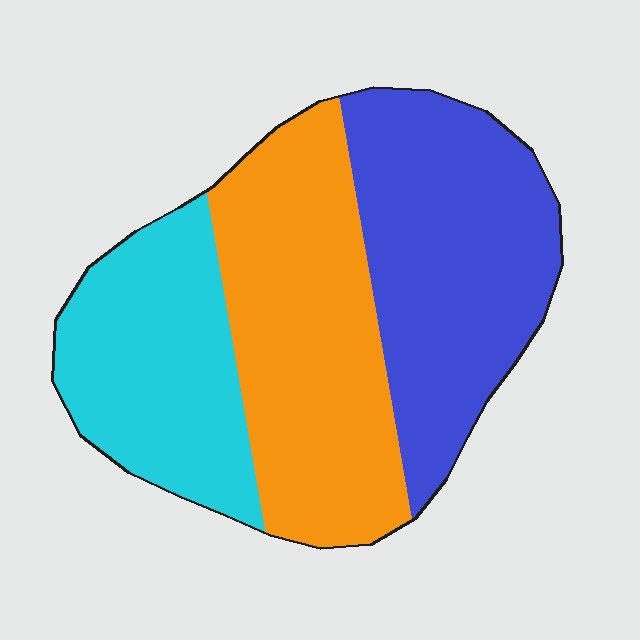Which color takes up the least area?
Cyan, at roughly 25%.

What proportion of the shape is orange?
Orange covers roughly 35% of the shape.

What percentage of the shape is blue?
Blue takes up about three eighths (3/8) of the shape.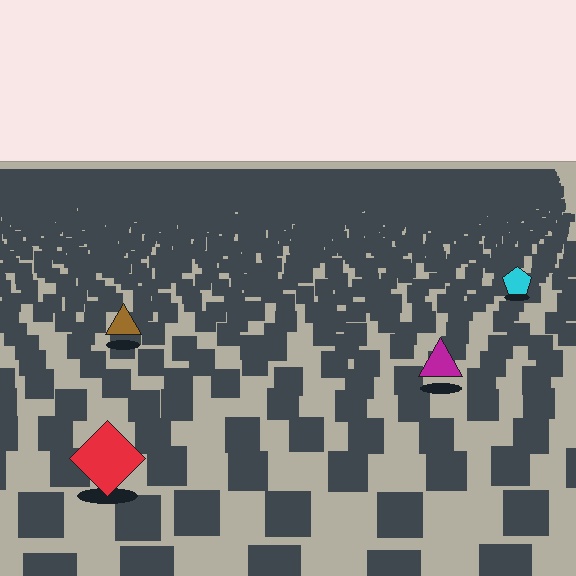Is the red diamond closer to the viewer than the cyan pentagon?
Yes. The red diamond is closer — you can tell from the texture gradient: the ground texture is coarser near it.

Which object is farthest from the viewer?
The cyan pentagon is farthest from the viewer. It appears smaller and the ground texture around it is denser.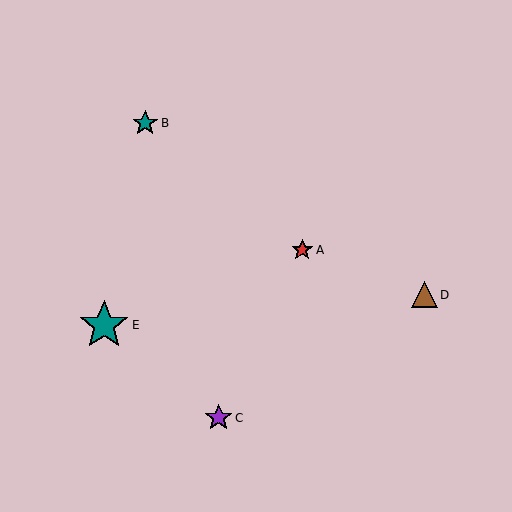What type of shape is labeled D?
Shape D is a brown triangle.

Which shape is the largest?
The teal star (labeled E) is the largest.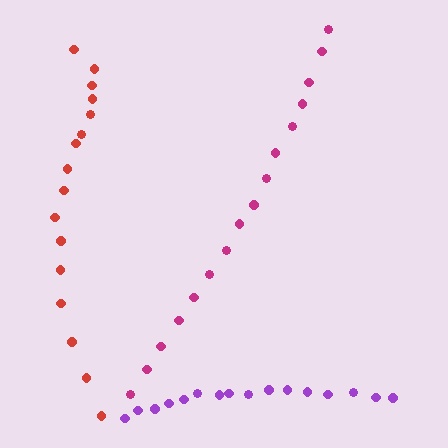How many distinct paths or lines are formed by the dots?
There are 3 distinct paths.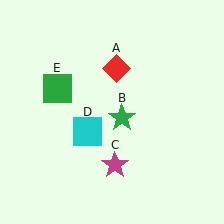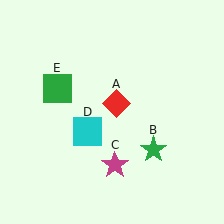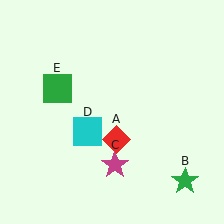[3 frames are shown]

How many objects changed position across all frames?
2 objects changed position: red diamond (object A), green star (object B).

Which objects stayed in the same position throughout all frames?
Magenta star (object C) and cyan square (object D) and green square (object E) remained stationary.